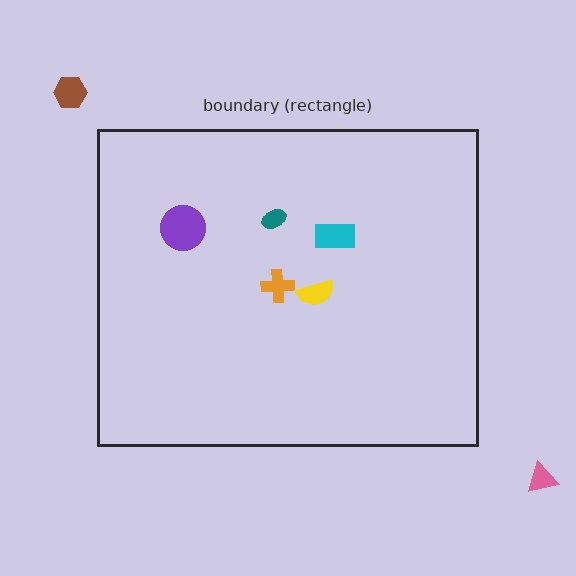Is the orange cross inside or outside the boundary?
Inside.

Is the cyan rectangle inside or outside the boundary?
Inside.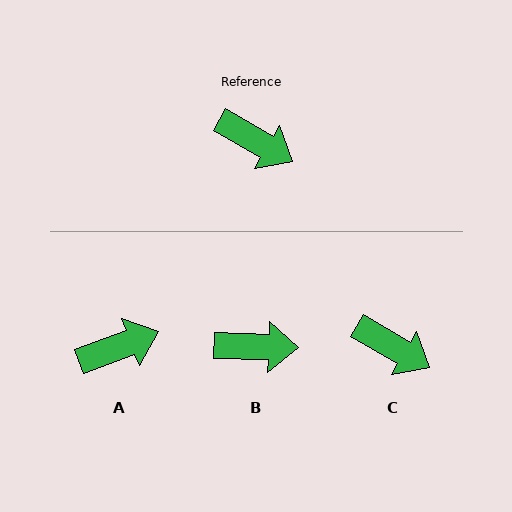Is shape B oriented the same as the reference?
No, it is off by about 28 degrees.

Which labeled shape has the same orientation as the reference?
C.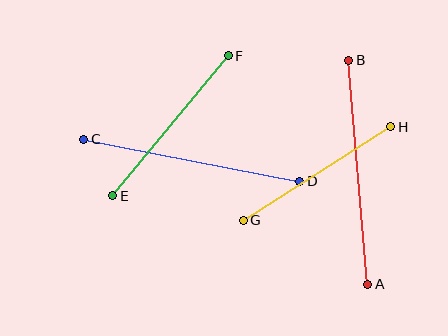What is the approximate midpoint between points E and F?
The midpoint is at approximately (171, 126) pixels.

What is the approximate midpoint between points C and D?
The midpoint is at approximately (192, 160) pixels.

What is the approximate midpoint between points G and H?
The midpoint is at approximately (317, 174) pixels.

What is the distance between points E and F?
The distance is approximately 181 pixels.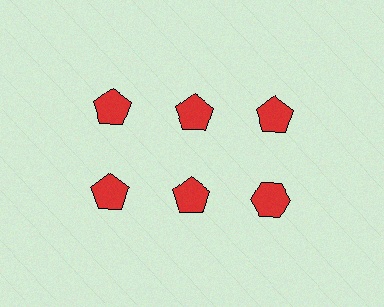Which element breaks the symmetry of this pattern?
The red hexagon in the second row, center column breaks the symmetry. All other shapes are red pentagons.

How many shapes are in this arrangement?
There are 6 shapes arranged in a grid pattern.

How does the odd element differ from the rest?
It has a different shape: hexagon instead of pentagon.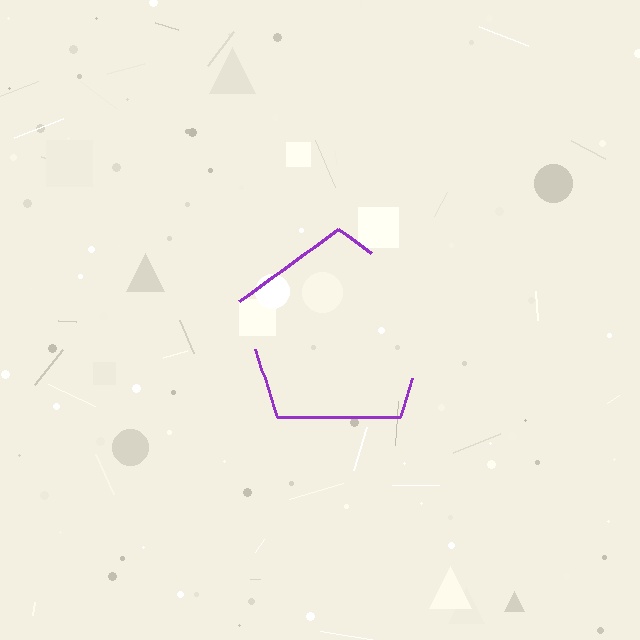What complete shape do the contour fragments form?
The contour fragments form a pentagon.